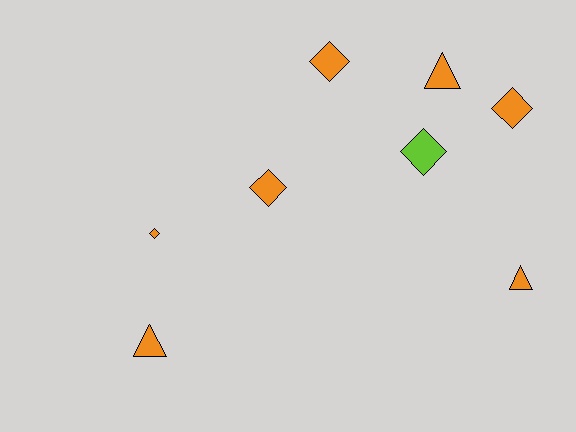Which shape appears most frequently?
Diamond, with 5 objects.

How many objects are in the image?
There are 8 objects.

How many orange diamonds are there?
There are 4 orange diamonds.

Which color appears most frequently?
Orange, with 7 objects.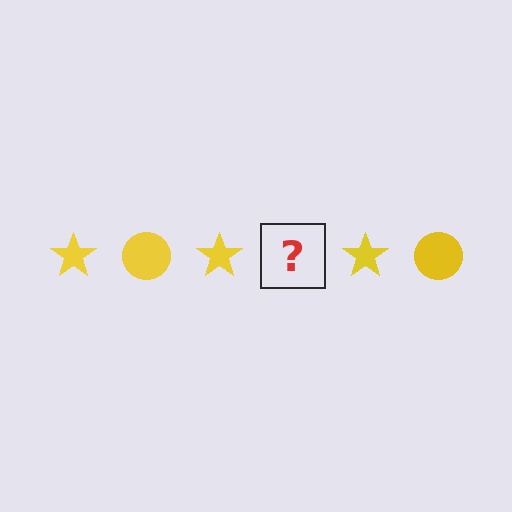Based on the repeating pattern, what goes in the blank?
The blank should be a yellow circle.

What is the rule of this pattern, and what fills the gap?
The rule is that the pattern cycles through star, circle shapes in yellow. The gap should be filled with a yellow circle.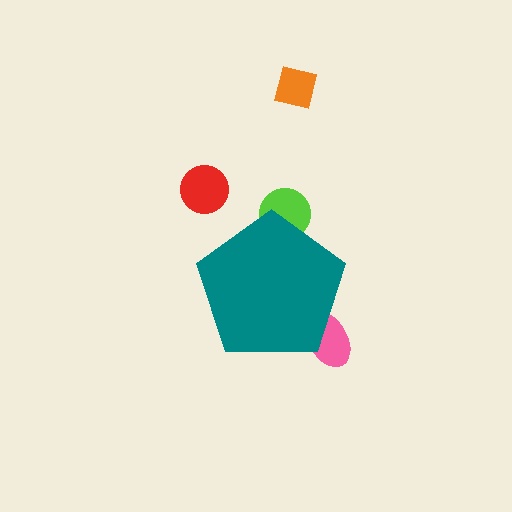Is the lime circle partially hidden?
Yes, the lime circle is partially hidden behind the teal pentagon.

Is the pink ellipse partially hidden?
Yes, the pink ellipse is partially hidden behind the teal pentagon.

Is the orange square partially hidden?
No, the orange square is fully visible.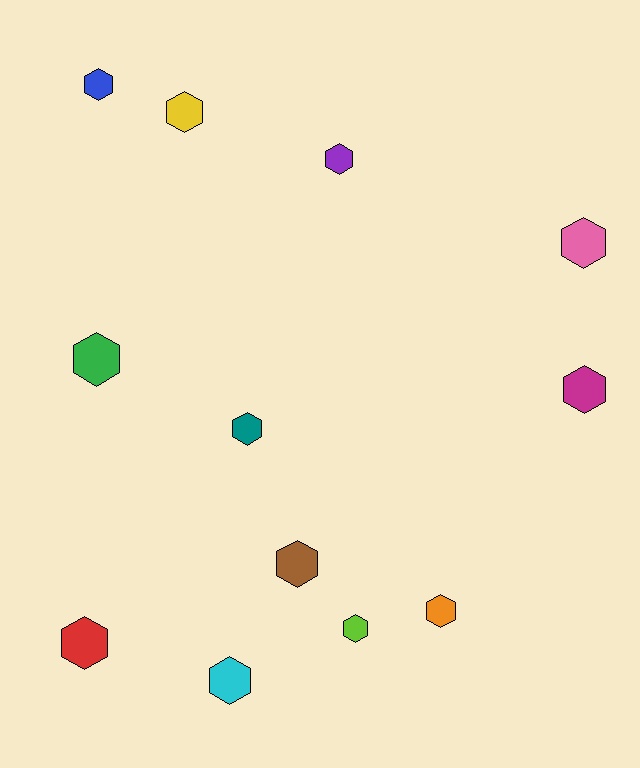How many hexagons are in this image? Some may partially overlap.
There are 12 hexagons.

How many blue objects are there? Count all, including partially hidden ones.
There is 1 blue object.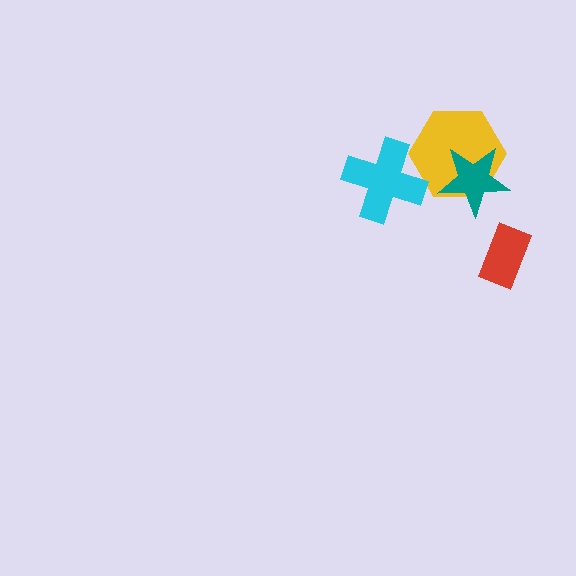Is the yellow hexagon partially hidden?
Yes, it is partially covered by another shape.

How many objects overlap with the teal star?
1 object overlaps with the teal star.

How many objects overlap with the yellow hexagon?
2 objects overlap with the yellow hexagon.